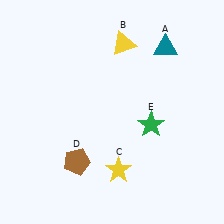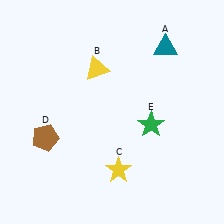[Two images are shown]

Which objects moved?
The objects that moved are: the yellow triangle (B), the brown pentagon (D).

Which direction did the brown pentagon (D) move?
The brown pentagon (D) moved left.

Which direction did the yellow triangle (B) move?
The yellow triangle (B) moved left.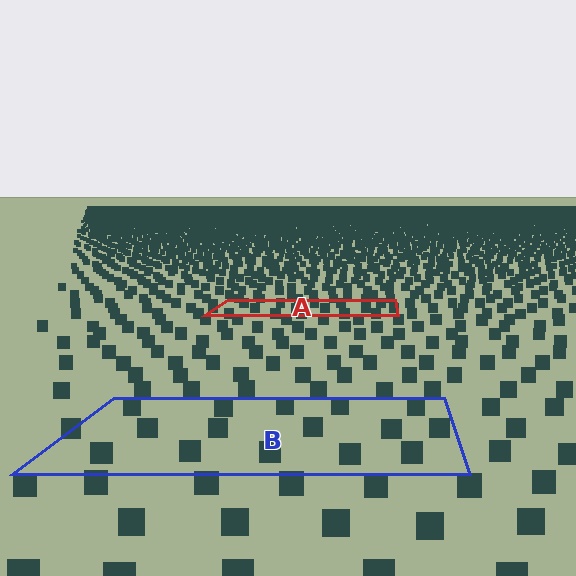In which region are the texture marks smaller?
The texture marks are smaller in region A, because it is farther away.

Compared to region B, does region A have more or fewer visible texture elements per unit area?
Region A has more texture elements per unit area — they are packed more densely because it is farther away.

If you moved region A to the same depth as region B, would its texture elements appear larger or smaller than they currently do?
They would appear larger. At a closer depth, the same texture elements are projected at a bigger on-screen size.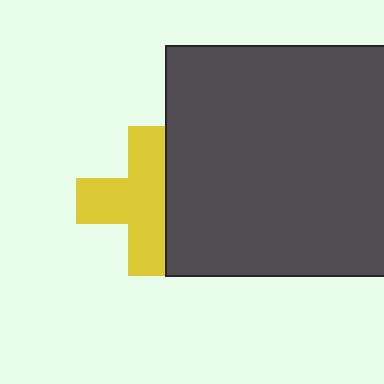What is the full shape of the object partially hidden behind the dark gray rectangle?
The partially hidden object is a yellow cross.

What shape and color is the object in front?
The object in front is a dark gray rectangle.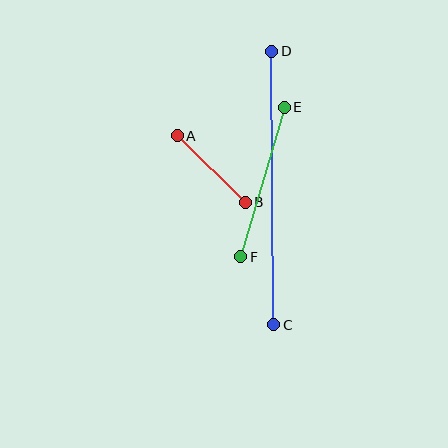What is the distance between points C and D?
The distance is approximately 274 pixels.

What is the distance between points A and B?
The distance is approximately 95 pixels.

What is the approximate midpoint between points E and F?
The midpoint is at approximately (262, 182) pixels.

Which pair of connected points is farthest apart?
Points C and D are farthest apart.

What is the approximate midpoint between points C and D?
The midpoint is at approximately (273, 188) pixels.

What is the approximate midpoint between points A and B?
The midpoint is at approximately (211, 169) pixels.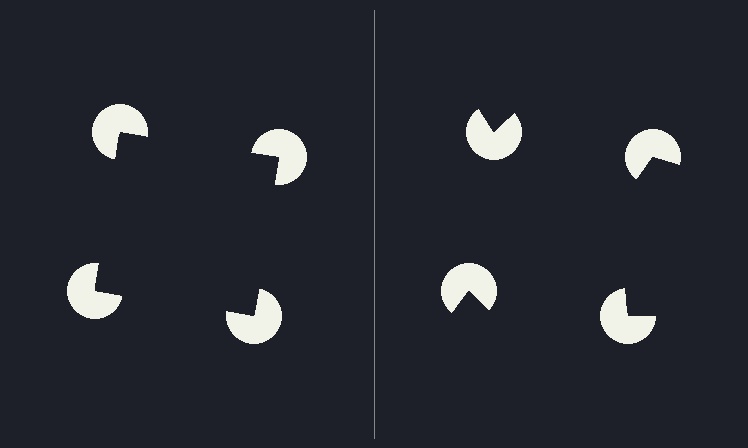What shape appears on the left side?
An illusory square.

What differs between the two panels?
The pac-man discs are positioned identically on both sides; only the wedge orientations differ. On the left they align to a square; on the right they are misaligned.